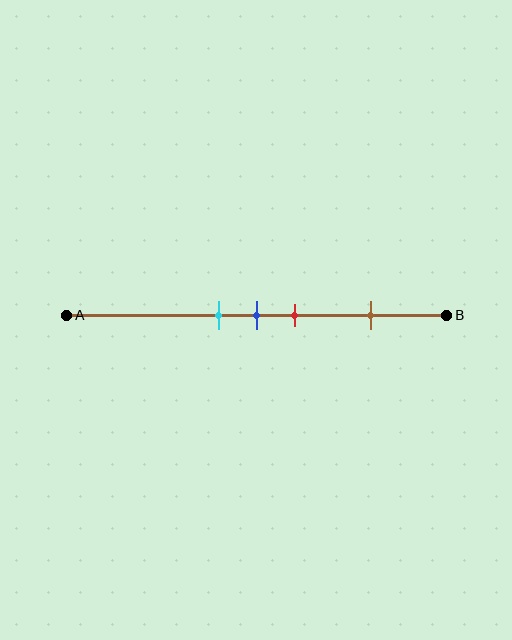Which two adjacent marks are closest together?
The cyan and blue marks are the closest adjacent pair.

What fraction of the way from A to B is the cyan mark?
The cyan mark is approximately 40% (0.4) of the way from A to B.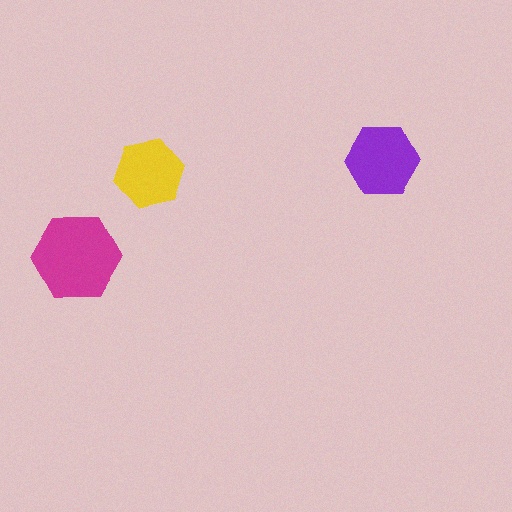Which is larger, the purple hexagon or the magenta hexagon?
The magenta one.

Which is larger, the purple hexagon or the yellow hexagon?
The purple one.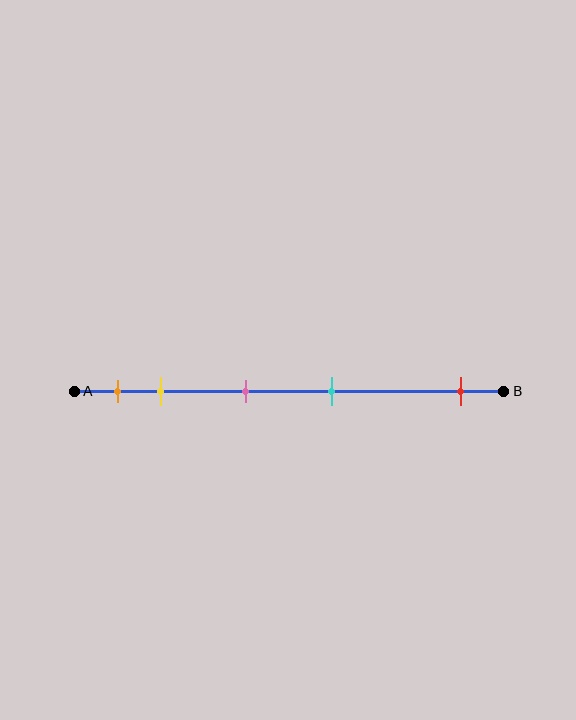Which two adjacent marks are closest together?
The orange and yellow marks are the closest adjacent pair.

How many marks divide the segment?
There are 5 marks dividing the segment.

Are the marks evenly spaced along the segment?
No, the marks are not evenly spaced.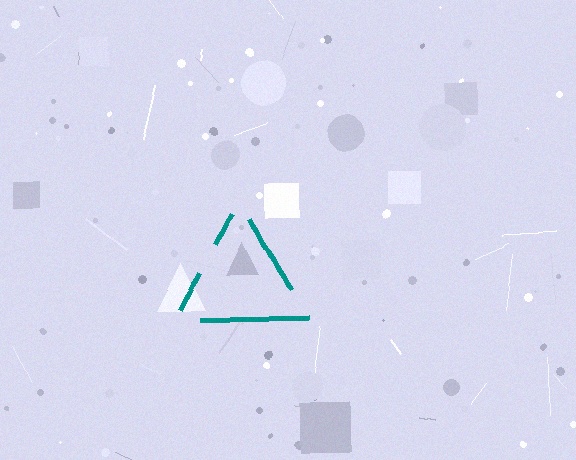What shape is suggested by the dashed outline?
The dashed outline suggests a triangle.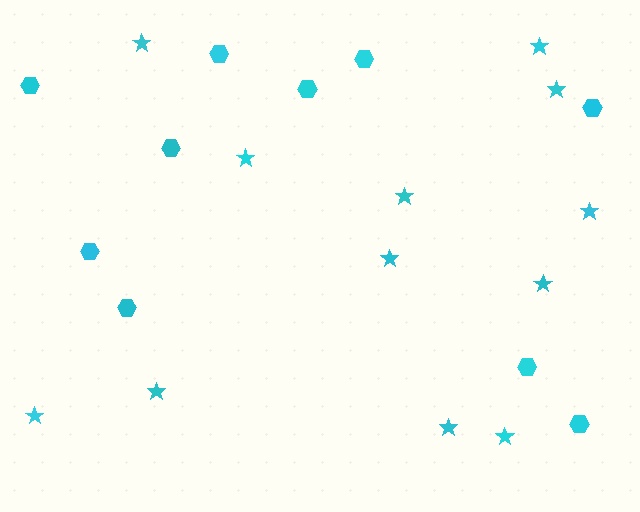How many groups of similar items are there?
There are 2 groups: one group of stars (12) and one group of hexagons (10).